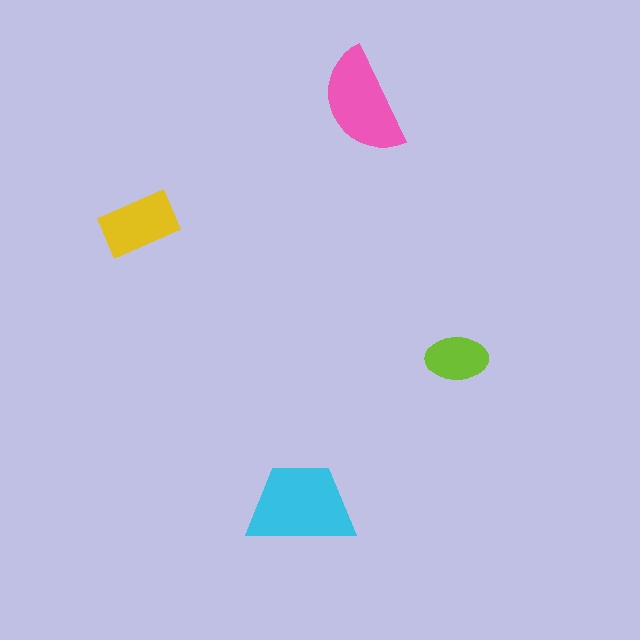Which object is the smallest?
The lime ellipse.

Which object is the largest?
The cyan trapezoid.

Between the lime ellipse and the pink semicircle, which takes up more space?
The pink semicircle.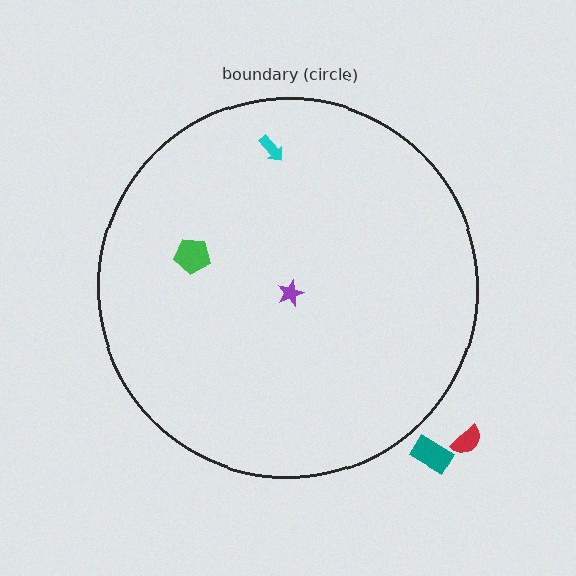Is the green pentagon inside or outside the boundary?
Inside.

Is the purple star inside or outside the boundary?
Inside.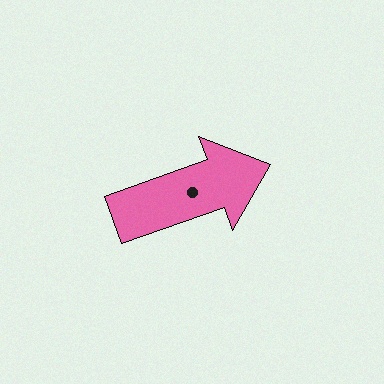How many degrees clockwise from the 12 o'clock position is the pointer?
Approximately 71 degrees.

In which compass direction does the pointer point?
East.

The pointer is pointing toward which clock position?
Roughly 2 o'clock.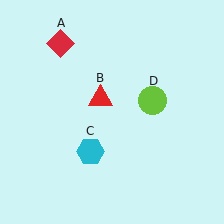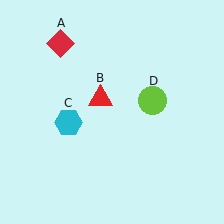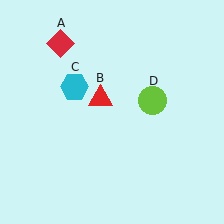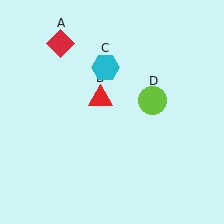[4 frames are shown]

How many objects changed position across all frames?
1 object changed position: cyan hexagon (object C).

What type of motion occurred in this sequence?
The cyan hexagon (object C) rotated clockwise around the center of the scene.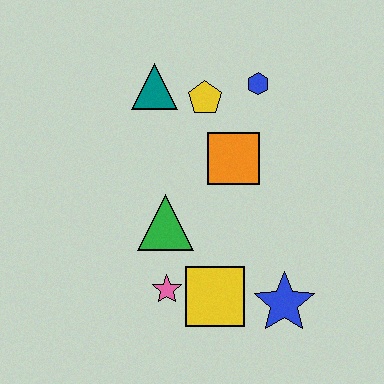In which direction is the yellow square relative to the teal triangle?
The yellow square is below the teal triangle.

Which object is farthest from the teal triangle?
The blue star is farthest from the teal triangle.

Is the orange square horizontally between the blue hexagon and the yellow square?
Yes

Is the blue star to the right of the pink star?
Yes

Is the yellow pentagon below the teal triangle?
Yes